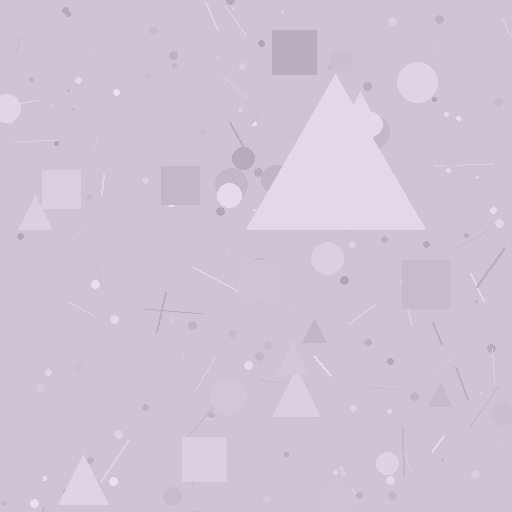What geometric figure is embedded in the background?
A triangle is embedded in the background.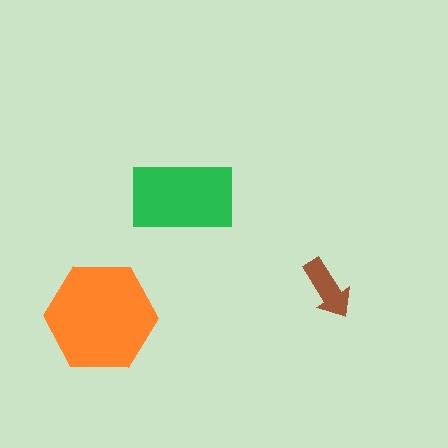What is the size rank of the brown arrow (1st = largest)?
3rd.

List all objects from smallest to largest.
The brown arrow, the green rectangle, the orange hexagon.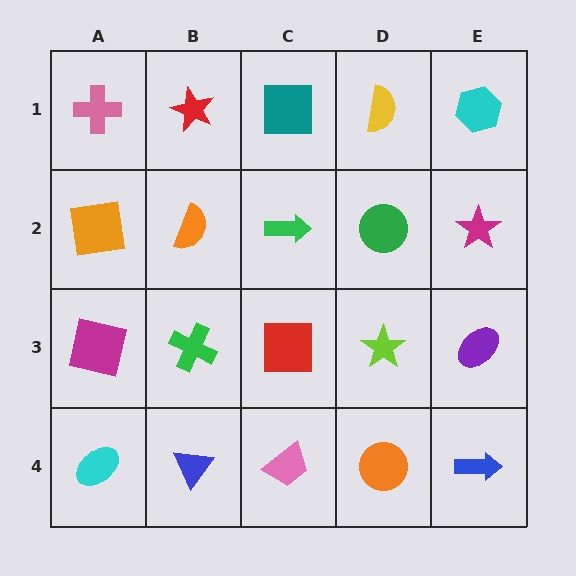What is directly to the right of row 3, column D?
A purple ellipse.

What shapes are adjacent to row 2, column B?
A red star (row 1, column B), a green cross (row 3, column B), an orange square (row 2, column A), a green arrow (row 2, column C).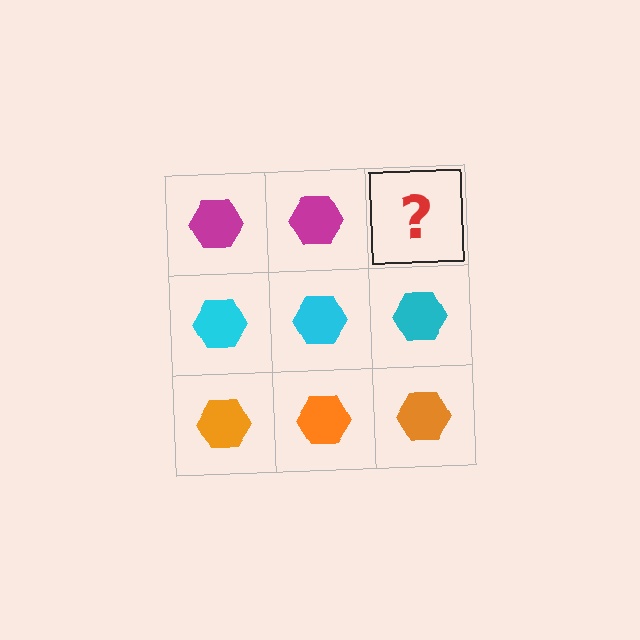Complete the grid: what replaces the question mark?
The question mark should be replaced with a magenta hexagon.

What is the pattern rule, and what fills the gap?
The rule is that each row has a consistent color. The gap should be filled with a magenta hexagon.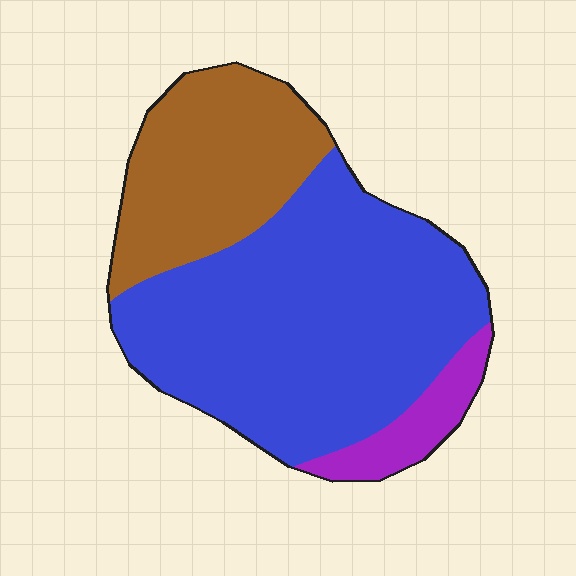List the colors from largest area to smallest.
From largest to smallest: blue, brown, purple.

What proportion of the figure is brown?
Brown takes up about one quarter (1/4) of the figure.